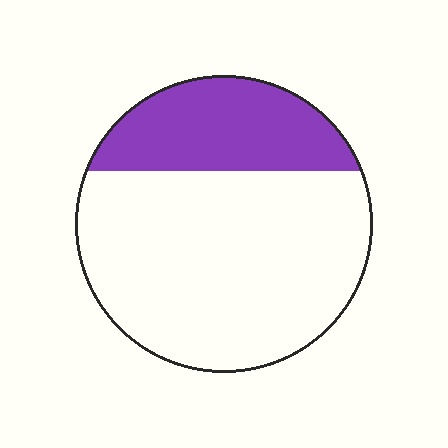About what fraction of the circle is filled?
About one quarter (1/4).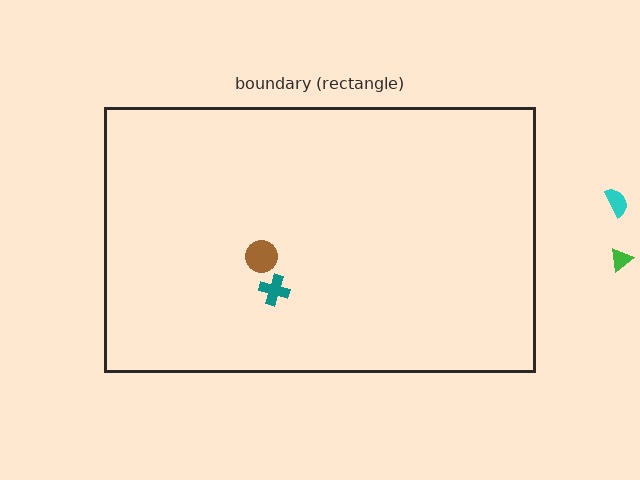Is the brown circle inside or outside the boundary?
Inside.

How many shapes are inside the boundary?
2 inside, 2 outside.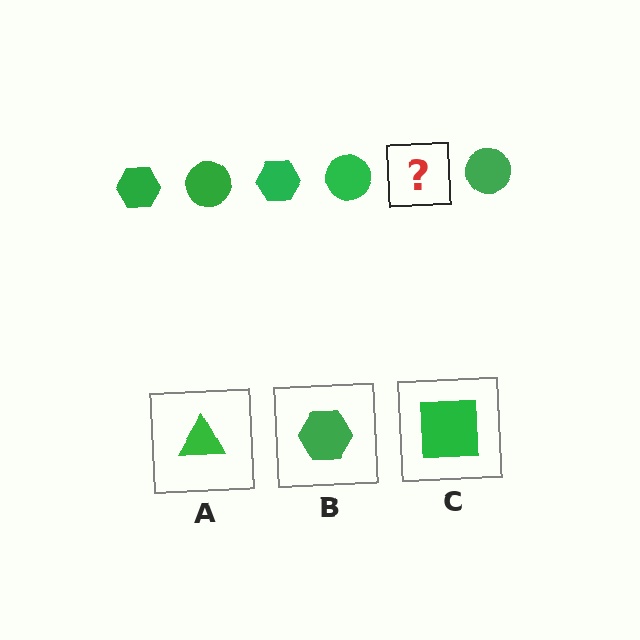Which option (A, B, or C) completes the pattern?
B.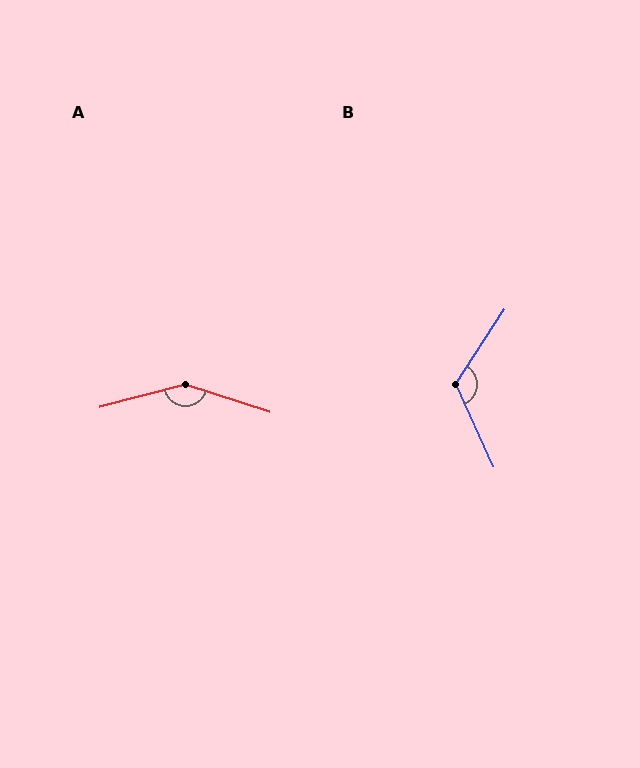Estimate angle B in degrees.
Approximately 122 degrees.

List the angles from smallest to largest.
B (122°), A (147°).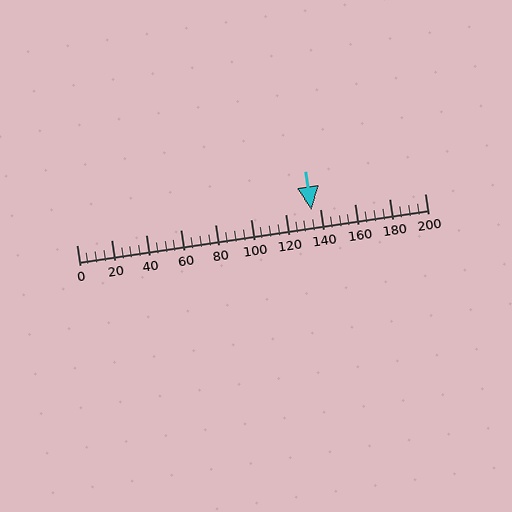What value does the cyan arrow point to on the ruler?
The cyan arrow points to approximately 135.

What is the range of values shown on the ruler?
The ruler shows values from 0 to 200.